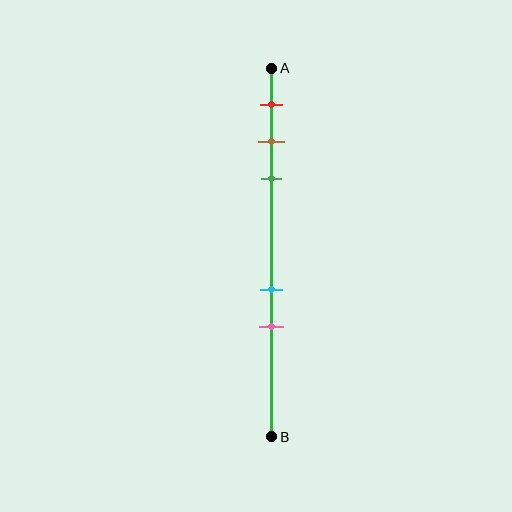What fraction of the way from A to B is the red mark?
The red mark is approximately 10% (0.1) of the way from A to B.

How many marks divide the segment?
There are 5 marks dividing the segment.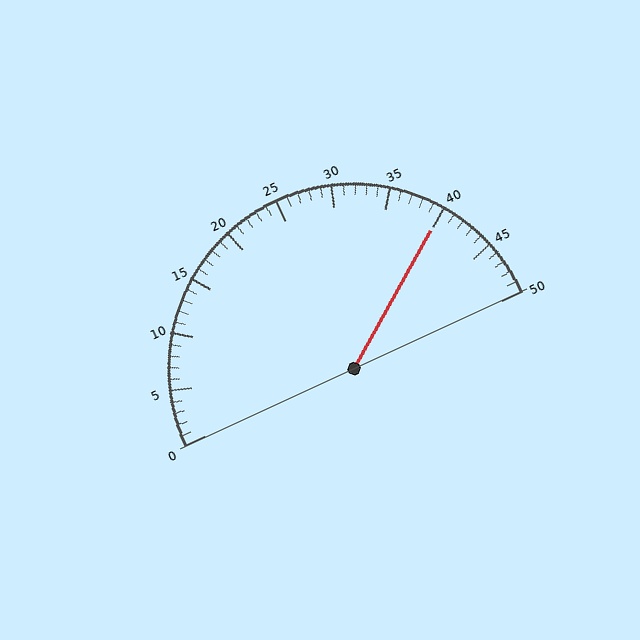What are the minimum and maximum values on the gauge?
The gauge ranges from 0 to 50.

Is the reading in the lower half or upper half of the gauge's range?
The reading is in the upper half of the range (0 to 50).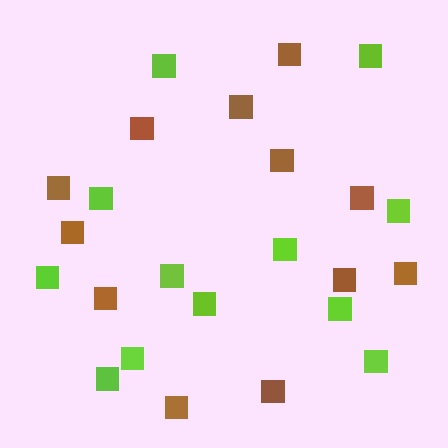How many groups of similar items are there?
There are 2 groups: one group of lime squares (12) and one group of brown squares (12).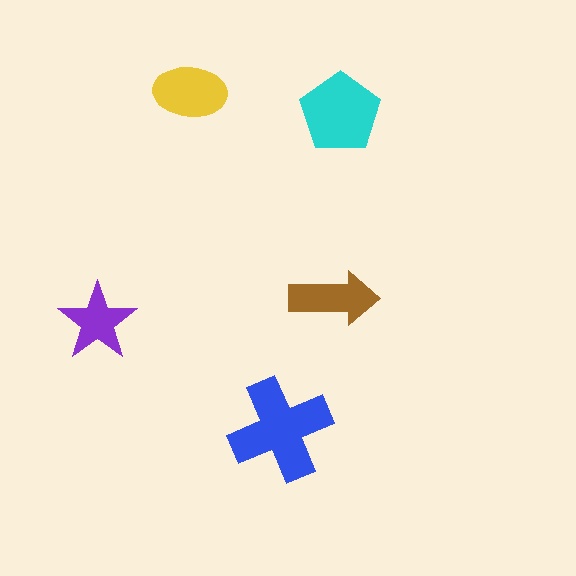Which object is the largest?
The blue cross.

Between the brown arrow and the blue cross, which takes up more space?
The blue cross.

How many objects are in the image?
There are 5 objects in the image.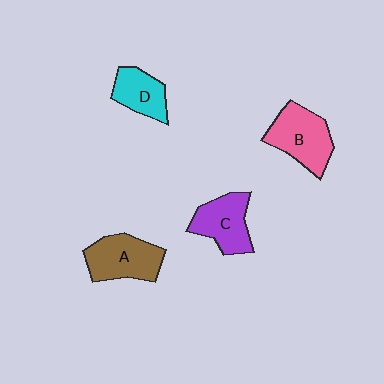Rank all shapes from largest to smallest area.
From largest to smallest: B (pink), A (brown), C (purple), D (cyan).